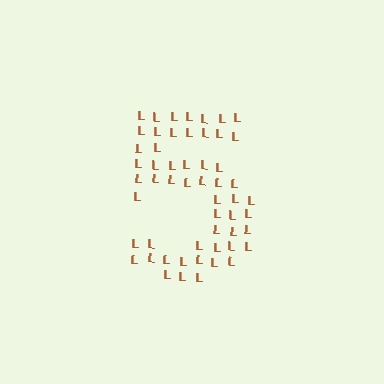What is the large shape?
The large shape is the digit 5.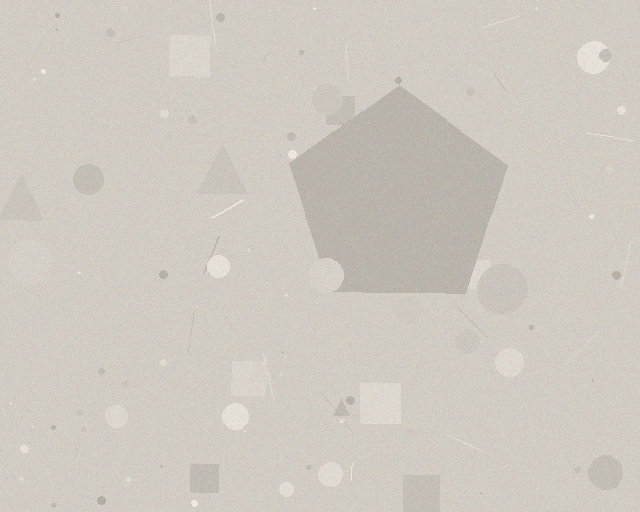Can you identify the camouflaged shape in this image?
The camouflaged shape is a pentagon.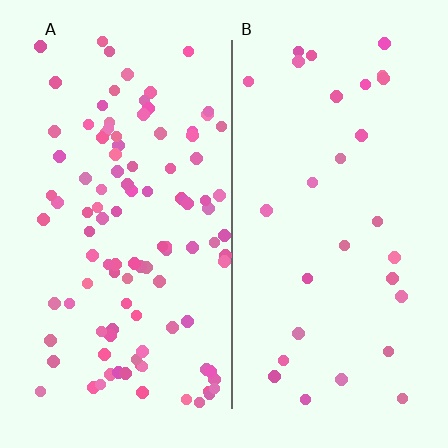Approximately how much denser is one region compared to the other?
Approximately 3.6× — region A over region B.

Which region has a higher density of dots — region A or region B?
A (the left).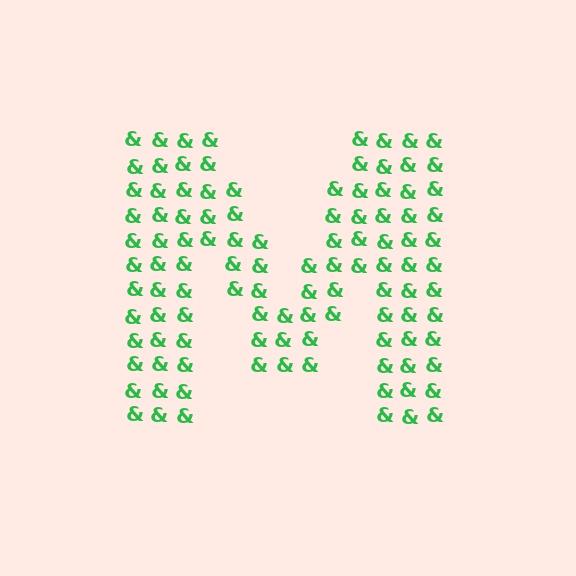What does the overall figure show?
The overall figure shows the letter M.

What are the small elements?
The small elements are ampersands.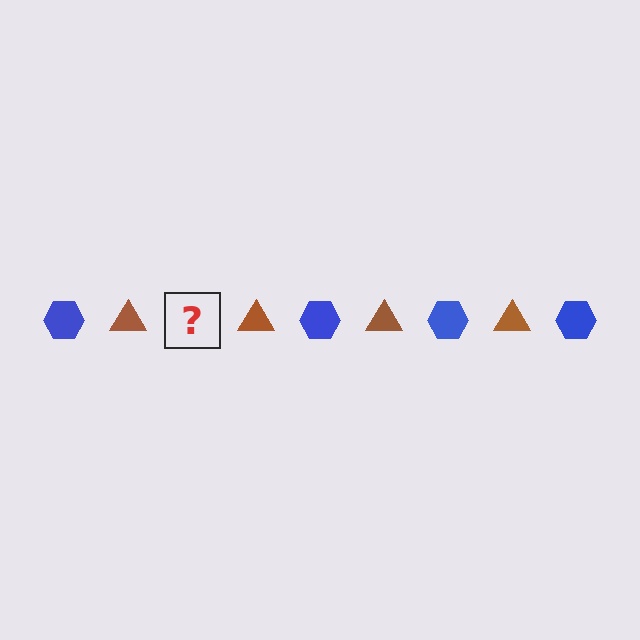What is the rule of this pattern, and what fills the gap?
The rule is that the pattern alternates between blue hexagon and brown triangle. The gap should be filled with a blue hexagon.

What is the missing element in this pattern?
The missing element is a blue hexagon.